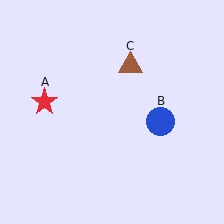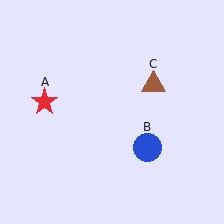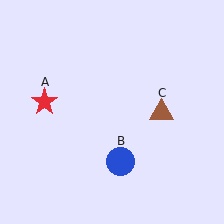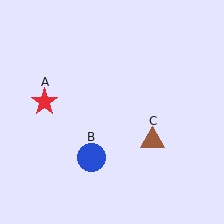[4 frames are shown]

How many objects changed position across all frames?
2 objects changed position: blue circle (object B), brown triangle (object C).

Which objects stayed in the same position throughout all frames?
Red star (object A) remained stationary.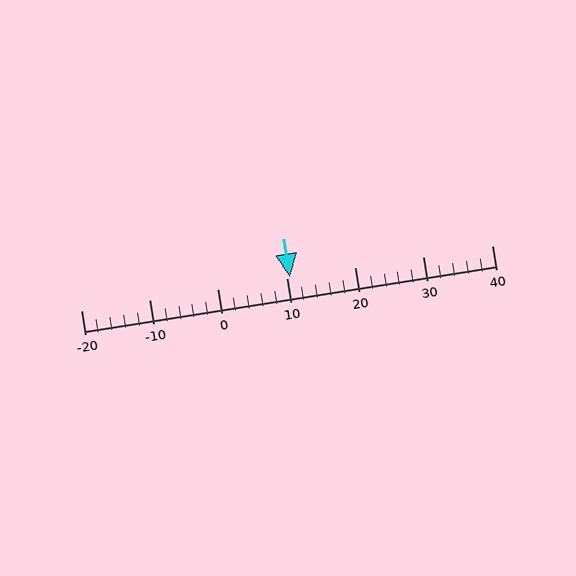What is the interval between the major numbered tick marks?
The major tick marks are spaced 10 units apart.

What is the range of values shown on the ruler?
The ruler shows values from -20 to 40.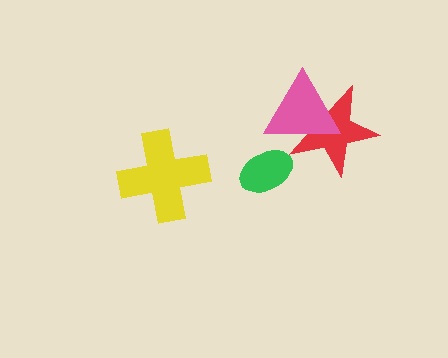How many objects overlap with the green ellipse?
0 objects overlap with the green ellipse.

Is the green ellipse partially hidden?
No, no other shape covers it.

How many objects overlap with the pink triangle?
1 object overlaps with the pink triangle.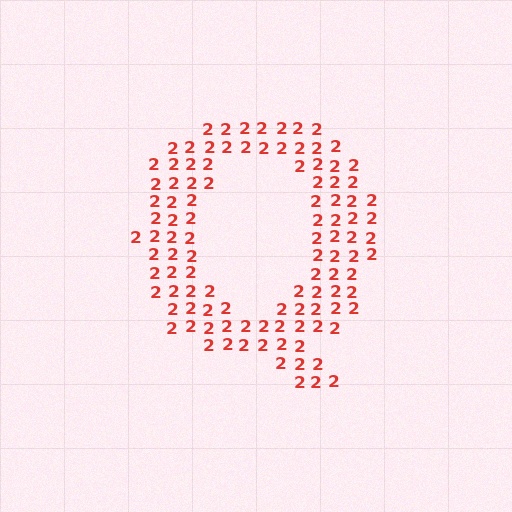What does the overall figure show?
The overall figure shows the letter Q.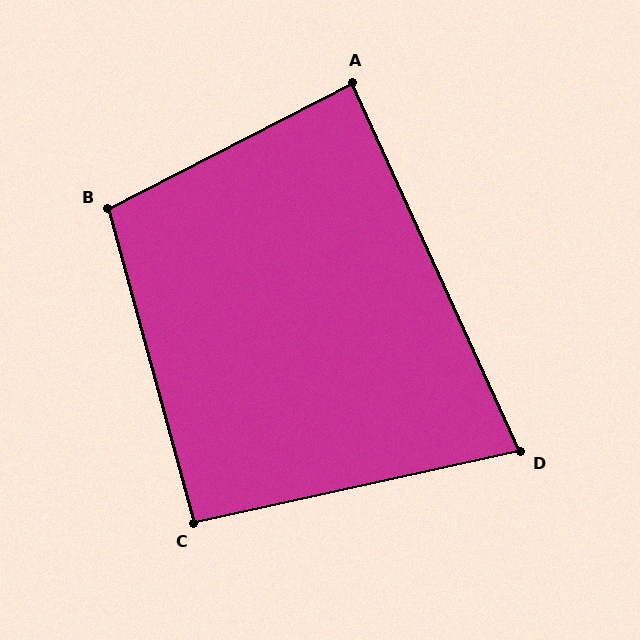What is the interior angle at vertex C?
Approximately 93 degrees (approximately right).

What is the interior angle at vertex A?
Approximately 87 degrees (approximately right).